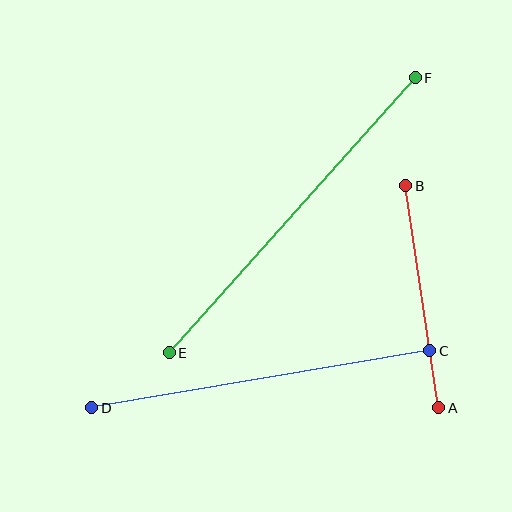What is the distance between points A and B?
The distance is approximately 224 pixels.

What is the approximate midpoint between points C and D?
The midpoint is at approximately (261, 379) pixels.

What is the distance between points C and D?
The distance is approximately 343 pixels.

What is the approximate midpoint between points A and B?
The midpoint is at approximately (422, 297) pixels.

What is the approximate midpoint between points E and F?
The midpoint is at approximately (292, 215) pixels.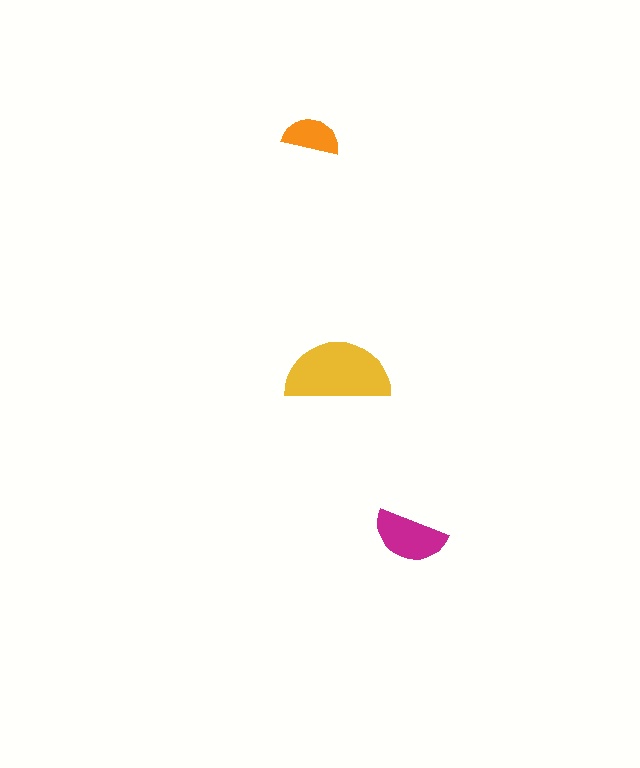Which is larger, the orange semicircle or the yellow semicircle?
The yellow one.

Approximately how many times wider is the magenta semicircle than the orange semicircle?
About 1.5 times wider.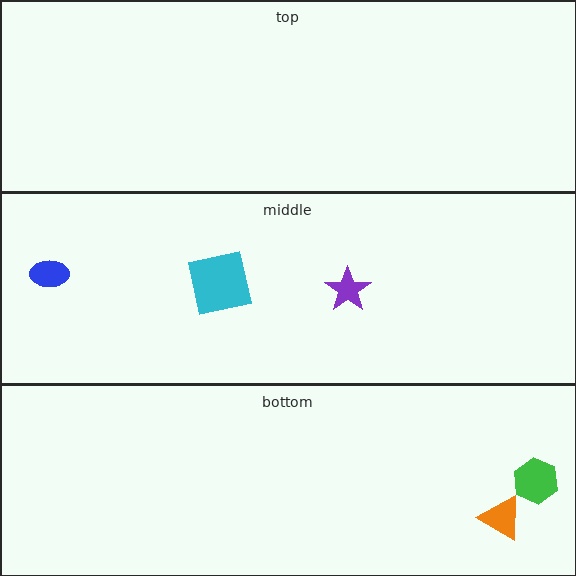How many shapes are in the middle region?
3.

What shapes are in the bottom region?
The green hexagon, the orange triangle.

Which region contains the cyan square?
The middle region.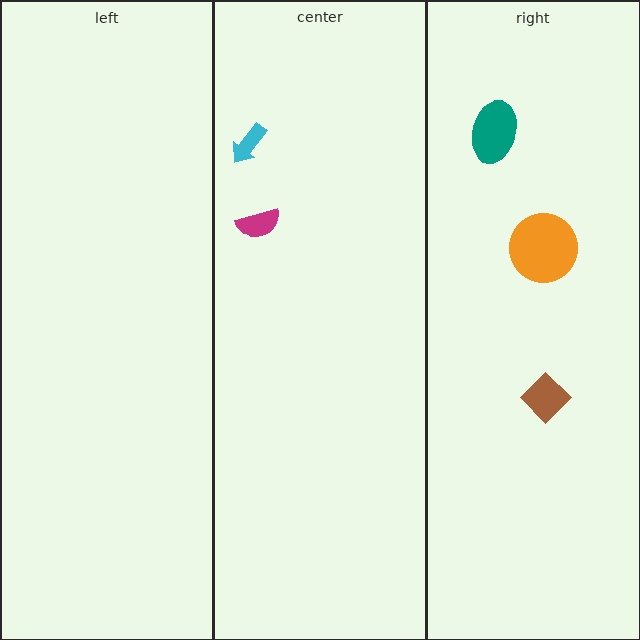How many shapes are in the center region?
2.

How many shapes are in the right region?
3.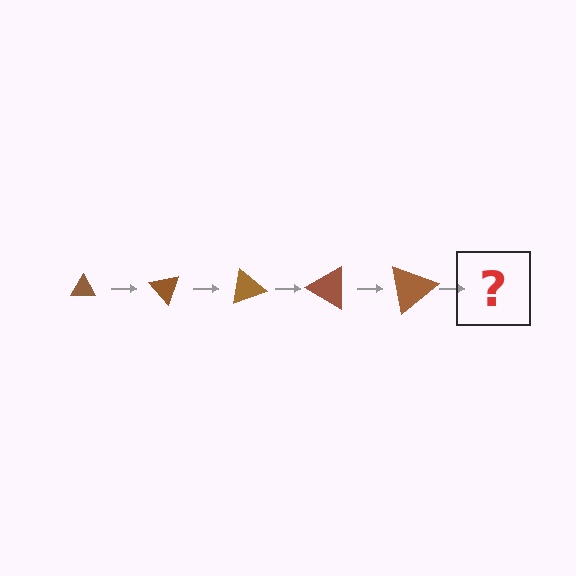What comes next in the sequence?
The next element should be a triangle, larger than the previous one and rotated 250 degrees from the start.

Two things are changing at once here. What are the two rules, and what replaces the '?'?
The two rules are that the triangle grows larger each step and it rotates 50 degrees each step. The '?' should be a triangle, larger than the previous one and rotated 250 degrees from the start.